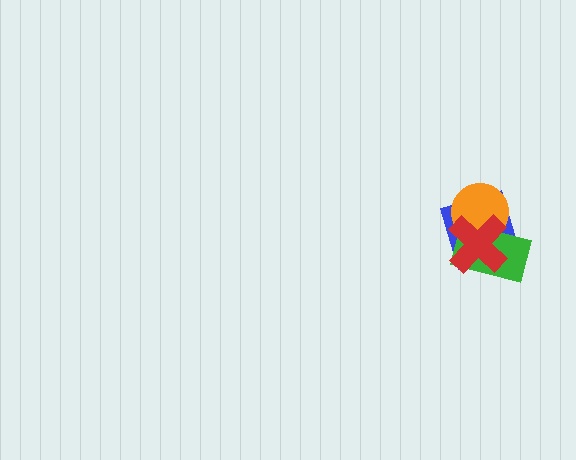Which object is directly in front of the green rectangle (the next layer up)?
The orange circle is directly in front of the green rectangle.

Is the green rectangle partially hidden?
Yes, it is partially covered by another shape.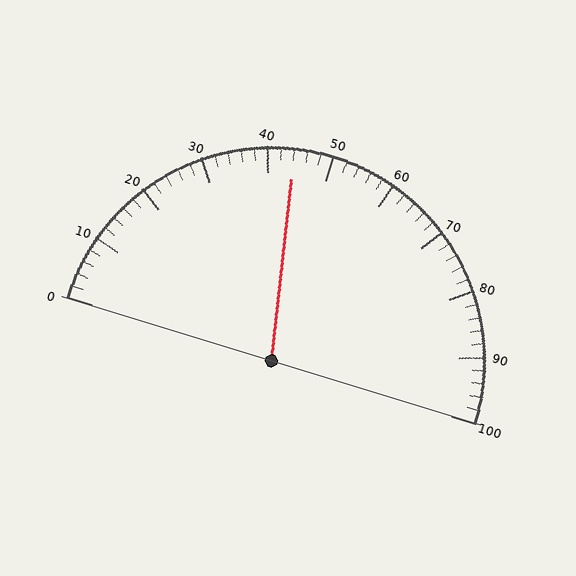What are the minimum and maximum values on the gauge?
The gauge ranges from 0 to 100.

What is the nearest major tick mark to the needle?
The nearest major tick mark is 40.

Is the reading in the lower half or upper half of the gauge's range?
The reading is in the lower half of the range (0 to 100).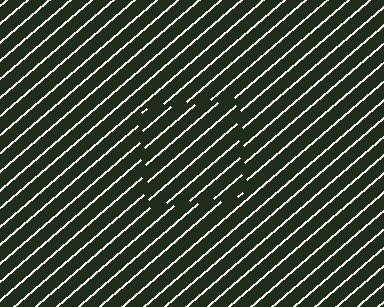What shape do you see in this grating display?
An illusory square. The interior of the shape contains the same grating, shifted by half a period — the contour is defined by the phase discontinuity where line-ends from the inner and outer gratings abut.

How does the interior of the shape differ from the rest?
The interior of the shape contains the same grating, shifted by half a period — the contour is defined by the phase discontinuity where line-ends from the inner and outer gratings abut.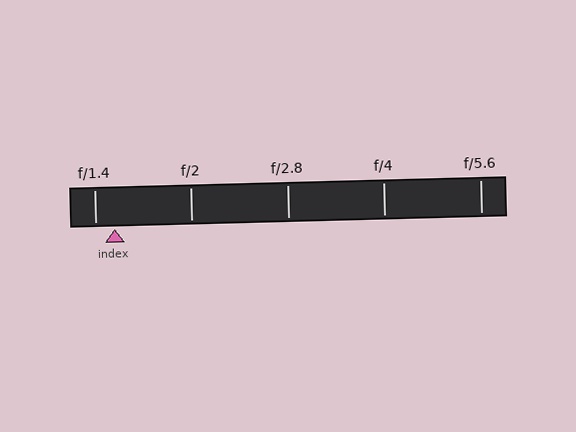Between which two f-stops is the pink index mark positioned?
The index mark is between f/1.4 and f/2.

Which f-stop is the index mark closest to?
The index mark is closest to f/1.4.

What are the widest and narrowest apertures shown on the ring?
The widest aperture shown is f/1.4 and the narrowest is f/5.6.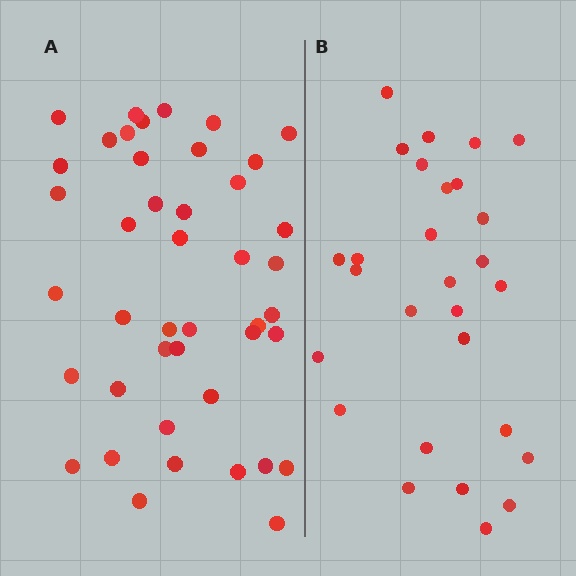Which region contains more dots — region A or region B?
Region A (the left region) has more dots.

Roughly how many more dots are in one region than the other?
Region A has approximately 15 more dots than region B.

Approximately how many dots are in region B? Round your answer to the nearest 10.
About 30 dots. (The exact count is 28, which rounds to 30.)